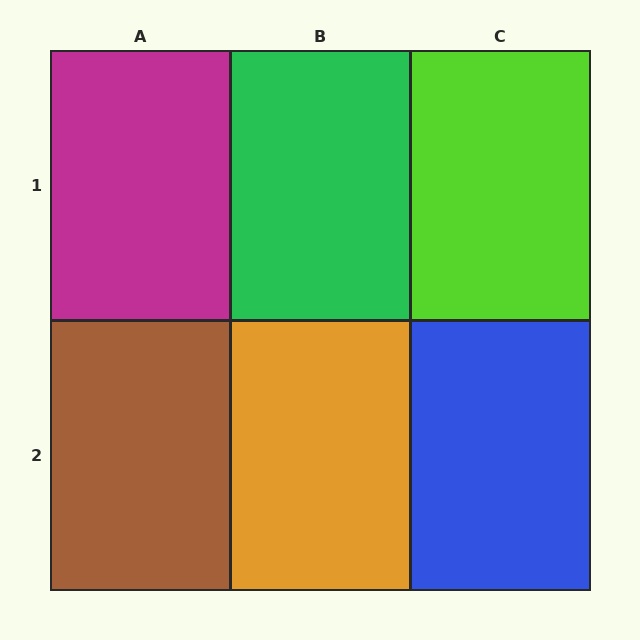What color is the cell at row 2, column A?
Brown.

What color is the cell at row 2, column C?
Blue.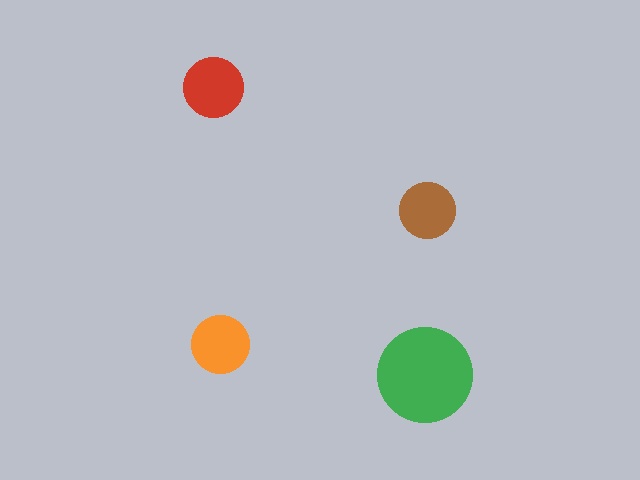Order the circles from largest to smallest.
the green one, the red one, the orange one, the brown one.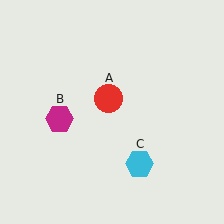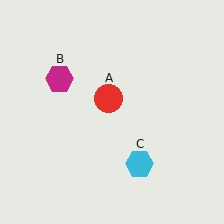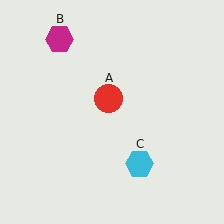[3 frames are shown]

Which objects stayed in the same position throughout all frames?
Red circle (object A) and cyan hexagon (object C) remained stationary.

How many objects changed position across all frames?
1 object changed position: magenta hexagon (object B).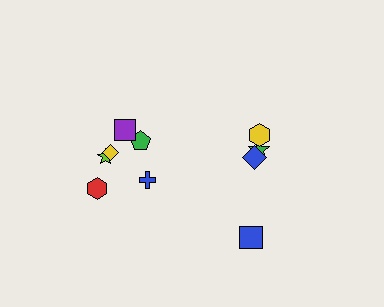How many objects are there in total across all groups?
There are 10 objects.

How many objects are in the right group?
There are 4 objects.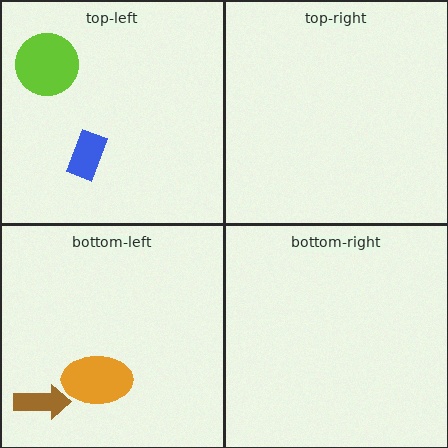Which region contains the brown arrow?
The bottom-left region.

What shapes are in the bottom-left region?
The orange ellipse, the brown arrow.